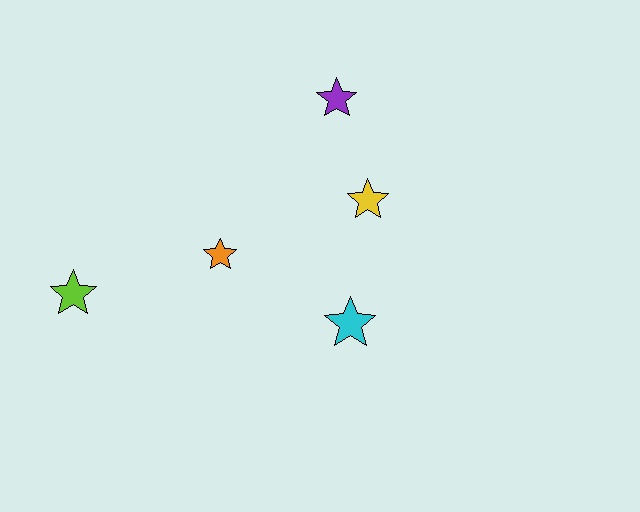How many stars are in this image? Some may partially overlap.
There are 5 stars.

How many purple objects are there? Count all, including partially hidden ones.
There is 1 purple object.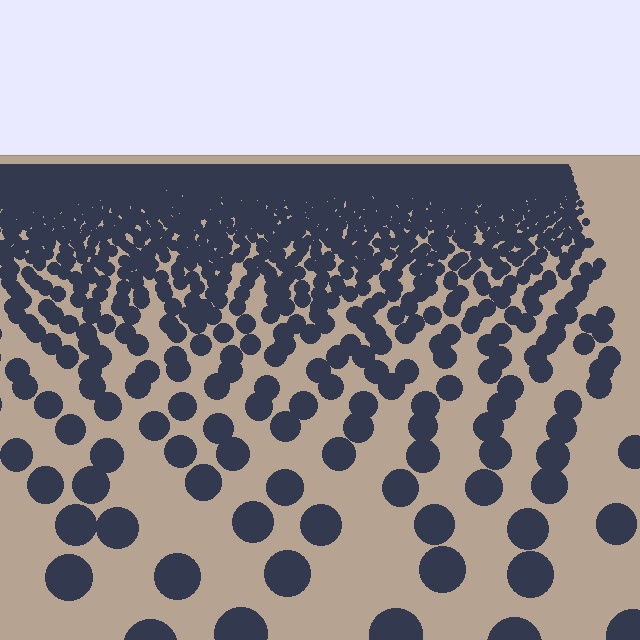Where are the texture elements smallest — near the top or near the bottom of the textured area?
Near the top.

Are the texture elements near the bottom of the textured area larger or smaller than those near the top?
Larger. Near the bottom, elements are closer to the viewer and appear at a bigger on-screen size.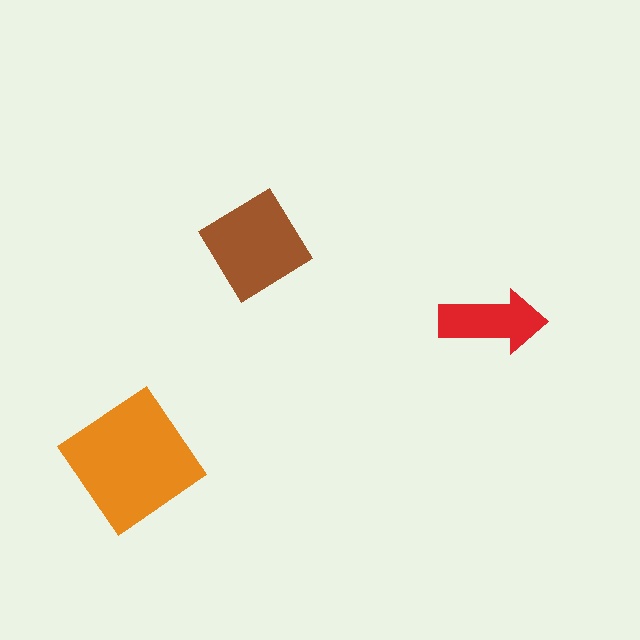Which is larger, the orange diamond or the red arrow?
The orange diamond.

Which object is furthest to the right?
The red arrow is rightmost.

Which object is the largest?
The orange diamond.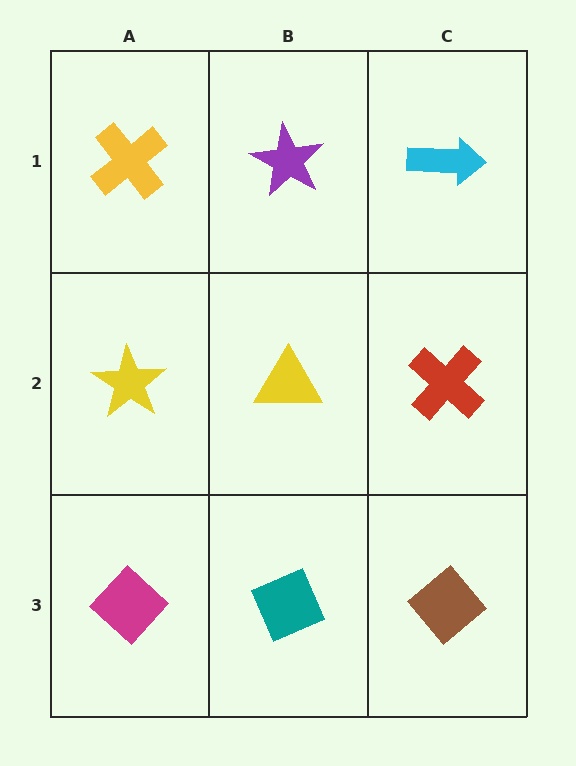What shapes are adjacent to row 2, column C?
A cyan arrow (row 1, column C), a brown diamond (row 3, column C), a yellow triangle (row 2, column B).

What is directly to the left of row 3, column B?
A magenta diamond.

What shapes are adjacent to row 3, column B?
A yellow triangle (row 2, column B), a magenta diamond (row 3, column A), a brown diamond (row 3, column C).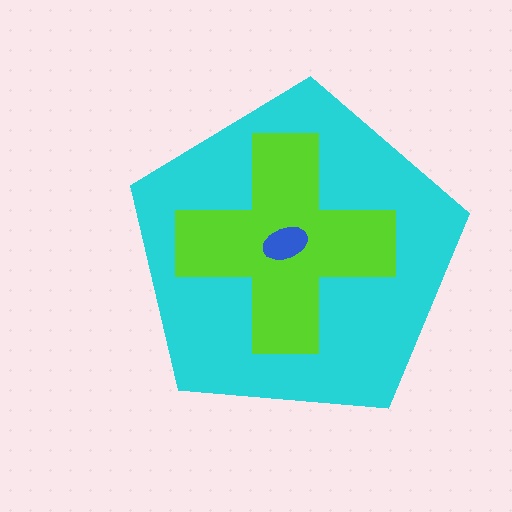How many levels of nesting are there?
3.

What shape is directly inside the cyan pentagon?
The lime cross.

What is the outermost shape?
The cyan pentagon.